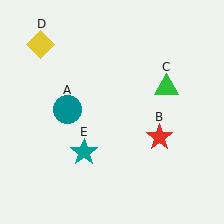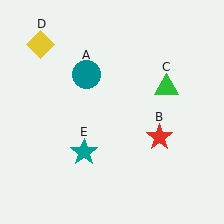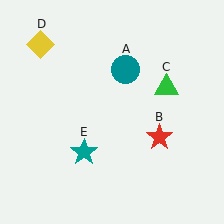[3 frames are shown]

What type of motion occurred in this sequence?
The teal circle (object A) rotated clockwise around the center of the scene.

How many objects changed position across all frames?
1 object changed position: teal circle (object A).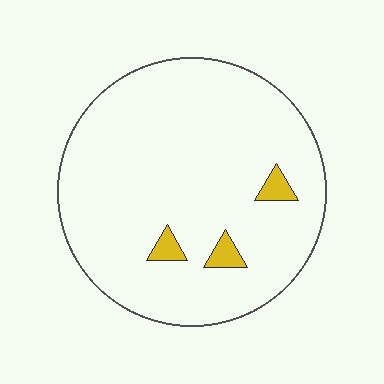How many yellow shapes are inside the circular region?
3.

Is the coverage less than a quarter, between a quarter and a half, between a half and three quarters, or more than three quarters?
Less than a quarter.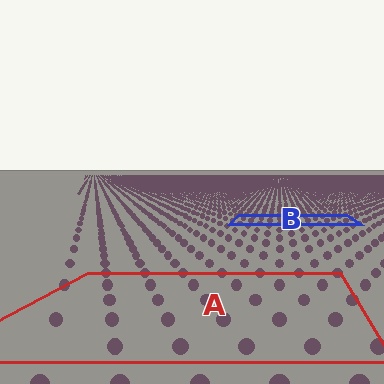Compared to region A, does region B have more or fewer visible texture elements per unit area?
Region B has more texture elements per unit area — they are packed more densely because it is farther away.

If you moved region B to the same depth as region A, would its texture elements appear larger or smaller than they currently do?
They would appear larger. At a closer depth, the same texture elements are projected at a bigger on-screen size.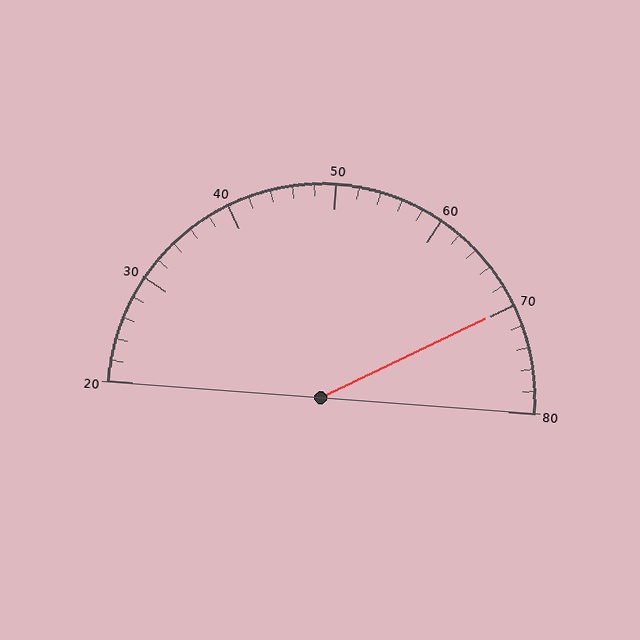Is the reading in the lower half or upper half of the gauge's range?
The reading is in the upper half of the range (20 to 80).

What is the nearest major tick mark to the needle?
The nearest major tick mark is 70.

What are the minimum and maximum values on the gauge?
The gauge ranges from 20 to 80.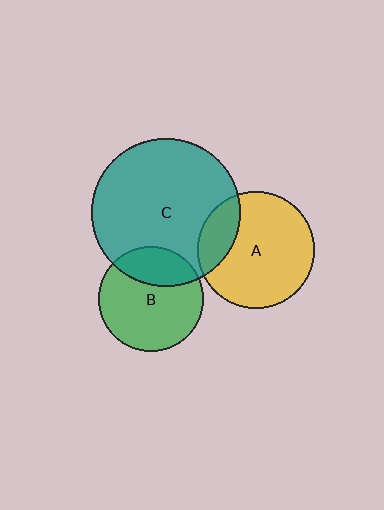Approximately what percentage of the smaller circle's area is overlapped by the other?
Approximately 25%.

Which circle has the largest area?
Circle C (teal).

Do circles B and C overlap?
Yes.